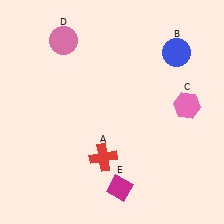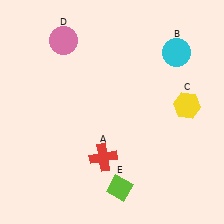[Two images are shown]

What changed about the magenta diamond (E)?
In Image 1, E is magenta. In Image 2, it changed to lime.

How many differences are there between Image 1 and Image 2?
There are 3 differences between the two images.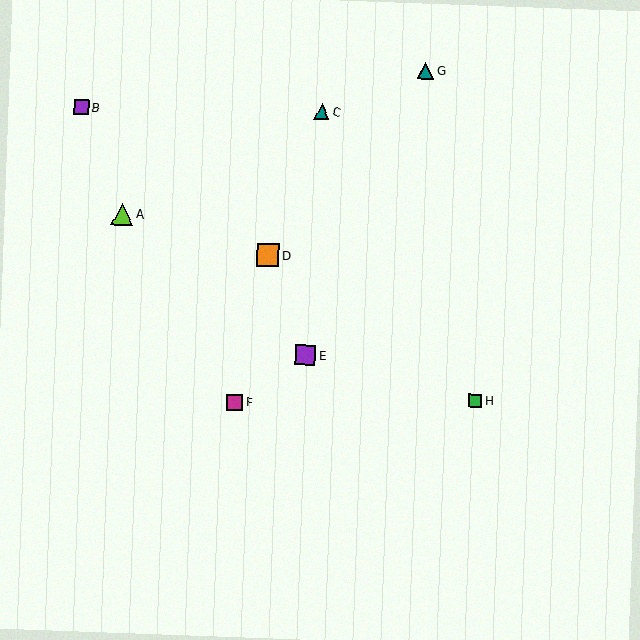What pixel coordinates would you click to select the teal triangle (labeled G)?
Click at (426, 71) to select the teal triangle G.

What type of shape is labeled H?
Shape H is a green square.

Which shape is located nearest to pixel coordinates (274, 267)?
The orange square (labeled D) at (268, 255) is nearest to that location.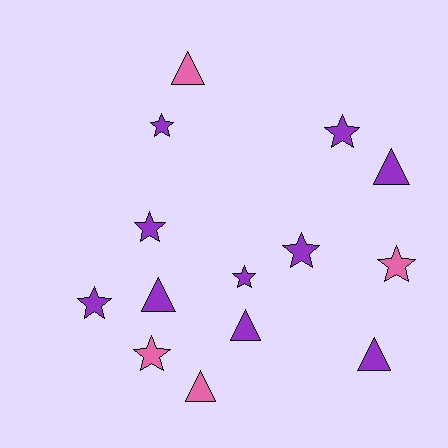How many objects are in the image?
There are 14 objects.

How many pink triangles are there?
There are 2 pink triangles.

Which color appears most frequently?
Purple, with 10 objects.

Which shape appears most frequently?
Star, with 8 objects.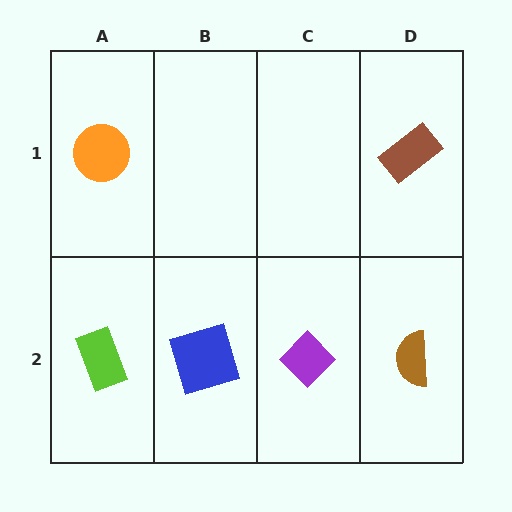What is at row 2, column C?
A purple diamond.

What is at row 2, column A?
A lime rectangle.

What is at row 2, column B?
A blue square.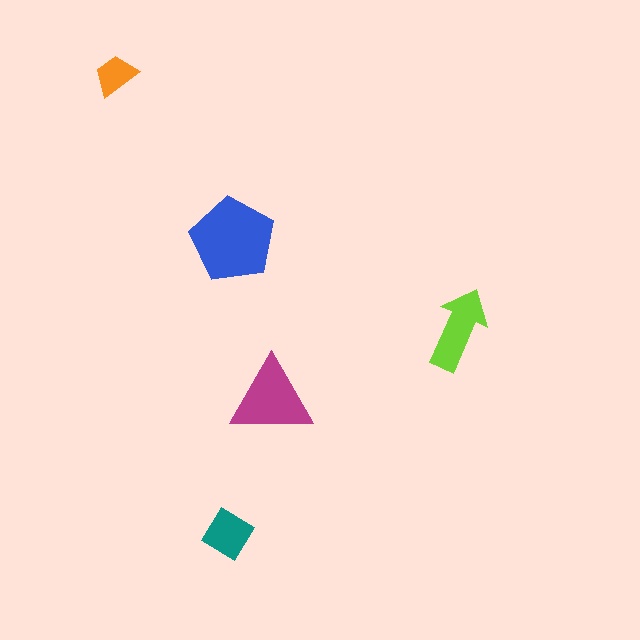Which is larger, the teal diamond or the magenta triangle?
The magenta triangle.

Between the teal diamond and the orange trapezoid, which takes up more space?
The teal diamond.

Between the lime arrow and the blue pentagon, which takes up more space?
The blue pentagon.